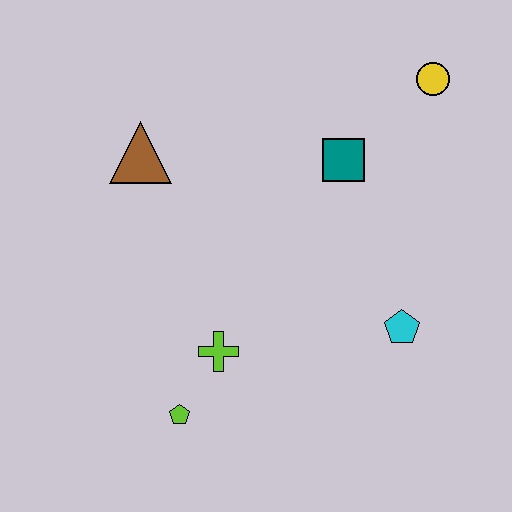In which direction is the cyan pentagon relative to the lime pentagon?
The cyan pentagon is to the right of the lime pentagon.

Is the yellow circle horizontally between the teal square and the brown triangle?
No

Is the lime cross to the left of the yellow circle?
Yes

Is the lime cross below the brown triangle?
Yes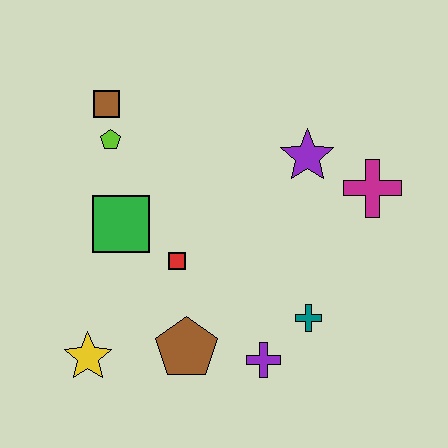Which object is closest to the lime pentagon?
The brown square is closest to the lime pentagon.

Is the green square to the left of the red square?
Yes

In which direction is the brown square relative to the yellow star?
The brown square is above the yellow star.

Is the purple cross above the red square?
No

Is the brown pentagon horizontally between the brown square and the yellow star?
No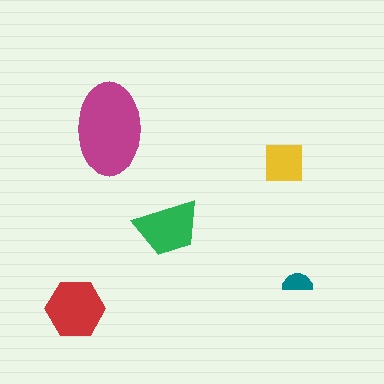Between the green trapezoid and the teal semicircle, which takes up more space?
The green trapezoid.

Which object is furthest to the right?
The teal semicircle is rightmost.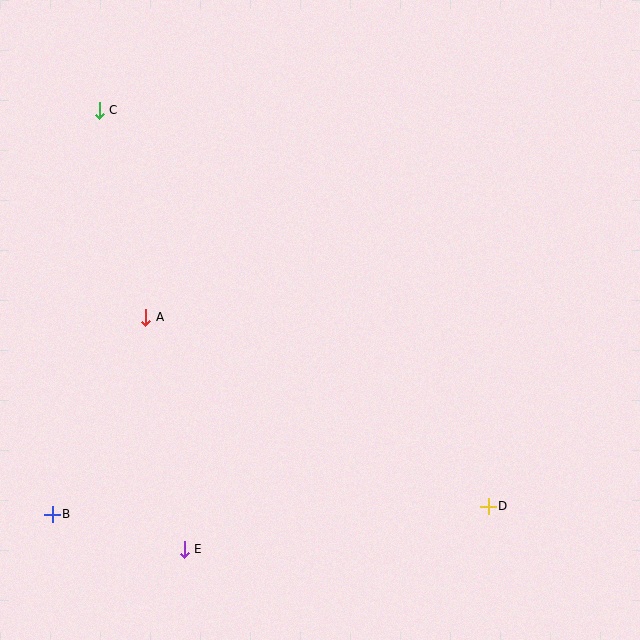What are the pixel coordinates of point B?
Point B is at (52, 514).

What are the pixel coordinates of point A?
Point A is at (146, 317).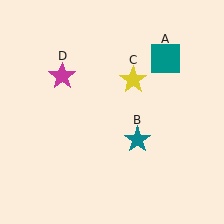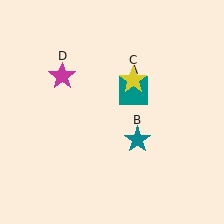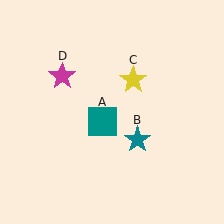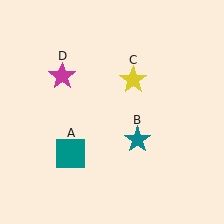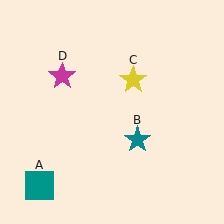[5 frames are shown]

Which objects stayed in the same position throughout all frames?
Teal star (object B) and yellow star (object C) and magenta star (object D) remained stationary.